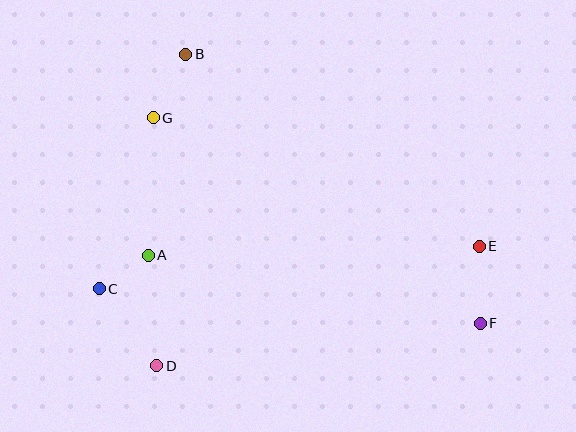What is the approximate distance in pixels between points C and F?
The distance between C and F is approximately 383 pixels.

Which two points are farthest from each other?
Points B and F are farthest from each other.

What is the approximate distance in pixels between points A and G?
The distance between A and G is approximately 138 pixels.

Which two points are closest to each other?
Points A and C are closest to each other.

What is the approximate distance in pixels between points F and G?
The distance between F and G is approximately 386 pixels.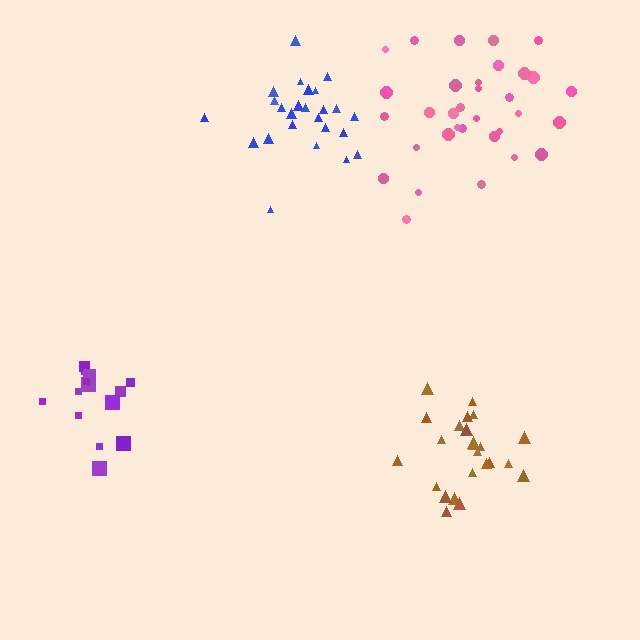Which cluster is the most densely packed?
Brown.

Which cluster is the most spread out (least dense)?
Pink.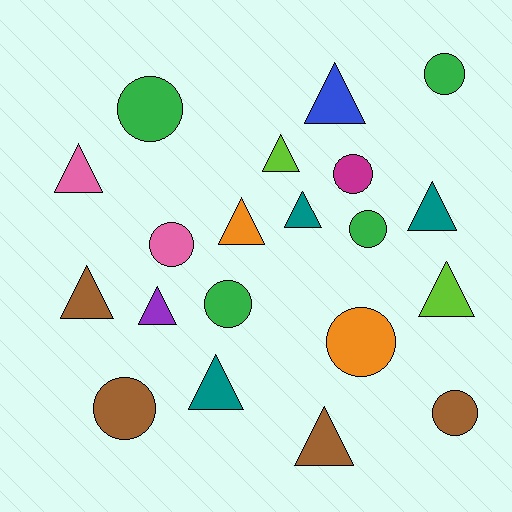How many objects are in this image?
There are 20 objects.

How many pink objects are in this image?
There are 2 pink objects.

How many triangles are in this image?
There are 11 triangles.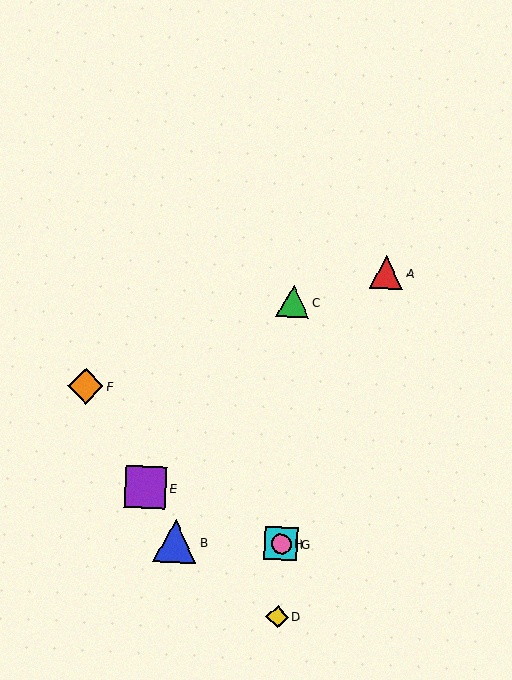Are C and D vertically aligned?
Yes, both are at x≈293.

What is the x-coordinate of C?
Object C is at x≈293.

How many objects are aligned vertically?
4 objects (C, D, G, H) are aligned vertically.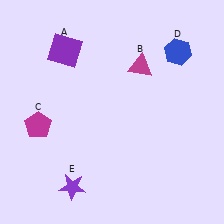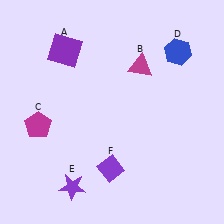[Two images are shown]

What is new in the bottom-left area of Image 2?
A purple diamond (F) was added in the bottom-left area of Image 2.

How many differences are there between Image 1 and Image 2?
There is 1 difference between the two images.